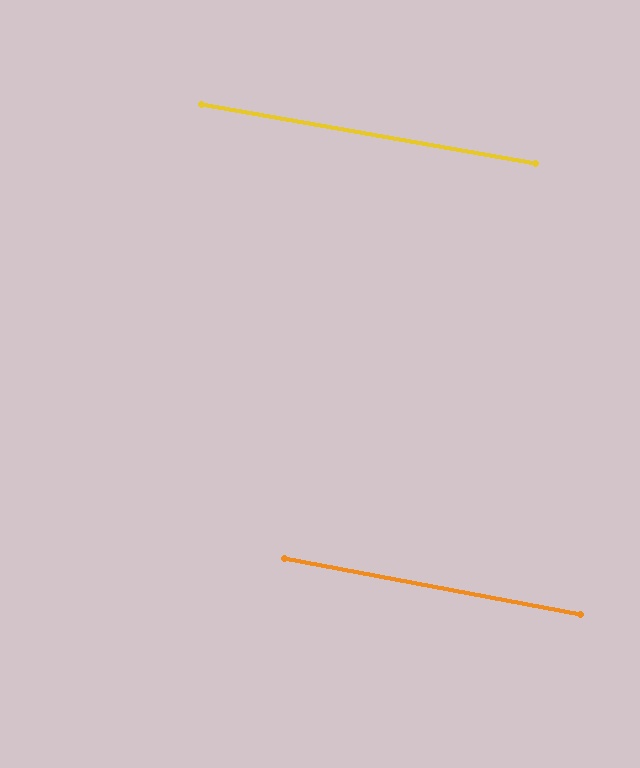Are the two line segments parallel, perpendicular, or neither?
Parallel — their directions differ by only 0.8°.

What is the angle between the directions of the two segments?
Approximately 1 degree.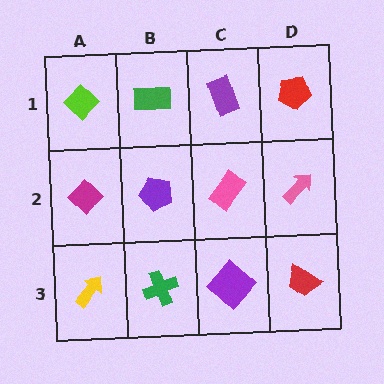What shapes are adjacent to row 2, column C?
A purple rectangle (row 1, column C), a purple diamond (row 3, column C), a purple pentagon (row 2, column B), a pink arrow (row 2, column D).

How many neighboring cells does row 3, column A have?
2.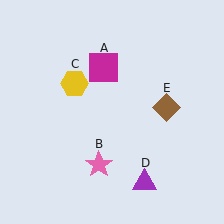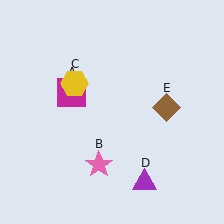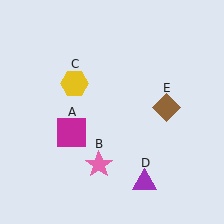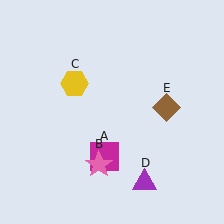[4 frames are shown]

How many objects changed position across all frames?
1 object changed position: magenta square (object A).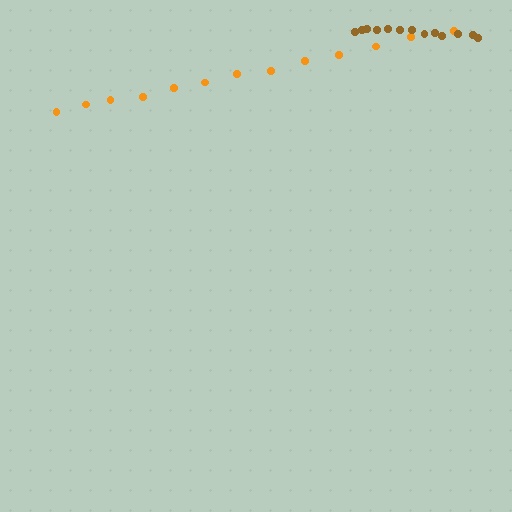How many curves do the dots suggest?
There are 2 distinct paths.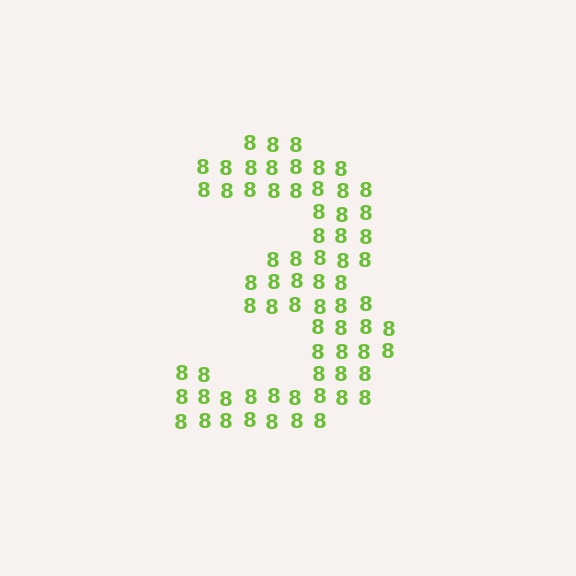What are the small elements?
The small elements are digit 8's.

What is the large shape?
The large shape is the digit 3.